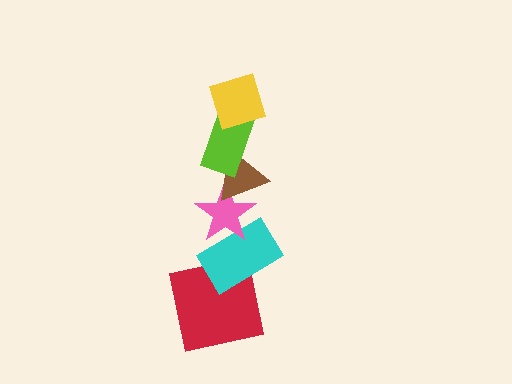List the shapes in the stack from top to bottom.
From top to bottom: the yellow diamond, the lime rectangle, the brown triangle, the pink star, the cyan rectangle, the red square.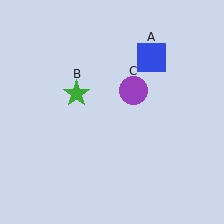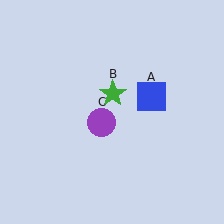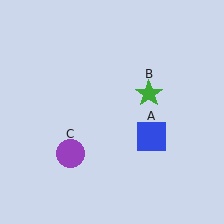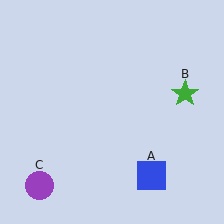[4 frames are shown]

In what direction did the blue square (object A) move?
The blue square (object A) moved down.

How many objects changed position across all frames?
3 objects changed position: blue square (object A), green star (object B), purple circle (object C).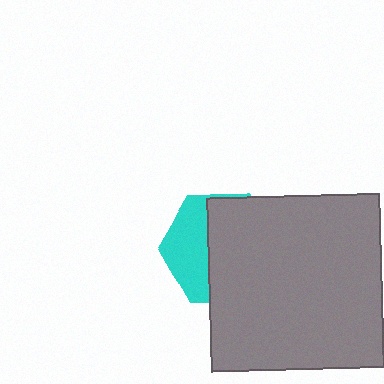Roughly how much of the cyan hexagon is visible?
A small part of it is visible (roughly 37%).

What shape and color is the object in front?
The object in front is a gray square.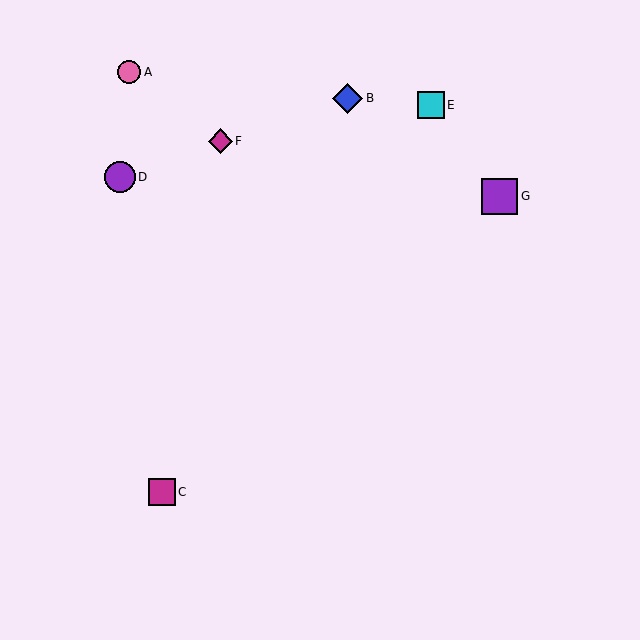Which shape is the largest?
The purple square (labeled G) is the largest.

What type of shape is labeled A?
Shape A is a pink circle.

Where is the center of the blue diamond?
The center of the blue diamond is at (348, 98).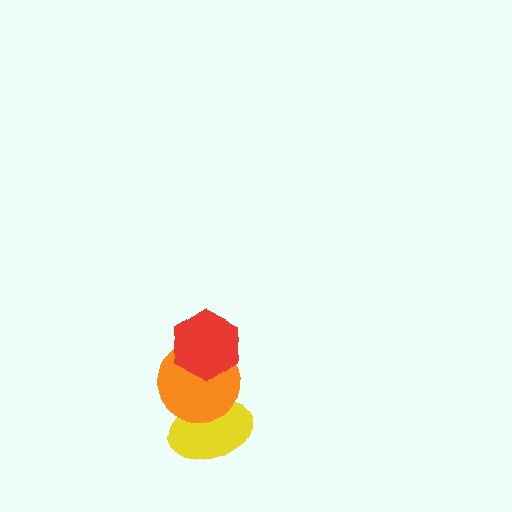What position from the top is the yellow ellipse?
The yellow ellipse is 3rd from the top.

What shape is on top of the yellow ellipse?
The orange circle is on top of the yellow ellipse.